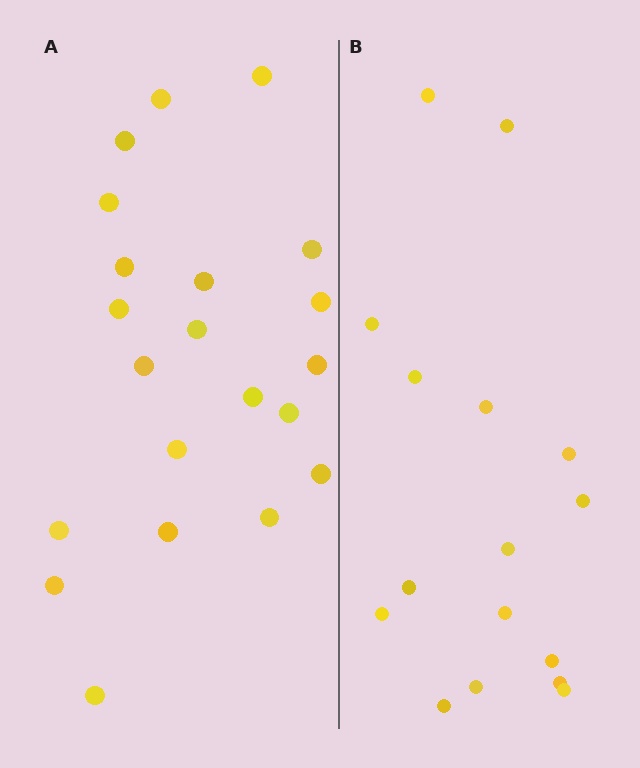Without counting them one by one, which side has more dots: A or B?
Region A (the left region) has more dots.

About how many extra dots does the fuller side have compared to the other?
Region A has about 5 more dots than region B.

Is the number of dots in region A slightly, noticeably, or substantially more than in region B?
Region A has noticeably more, but not dramatically so. The ratio is roughly 1.3 to 1.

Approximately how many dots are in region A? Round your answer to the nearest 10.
About 20 dots. (The exact count is 21, which rounds to 20.)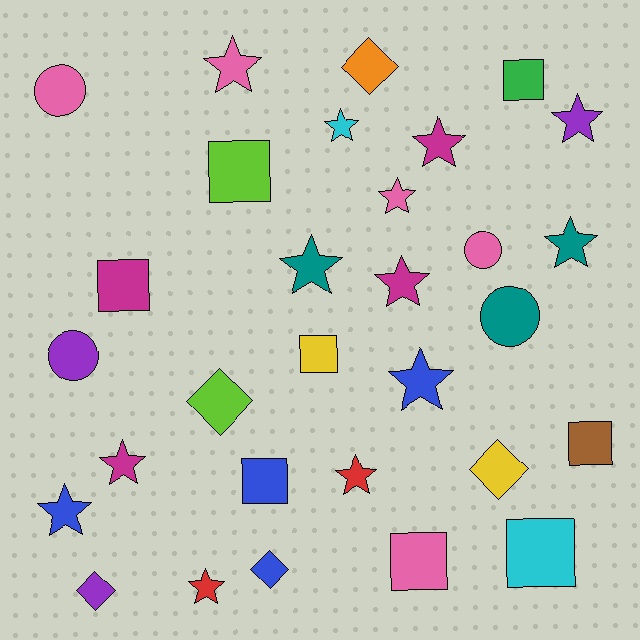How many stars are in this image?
There are 13 stars.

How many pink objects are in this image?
There are 5 pink objects.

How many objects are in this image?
There are 30 objects.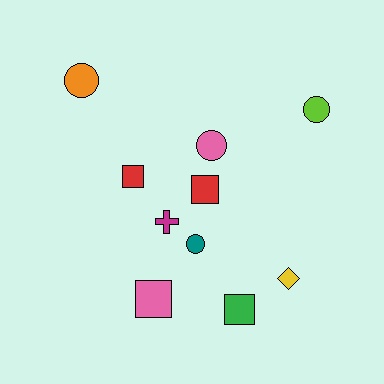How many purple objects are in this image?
There are no purple objects.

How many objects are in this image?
There are 10 objects.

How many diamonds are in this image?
There is 1 diamond.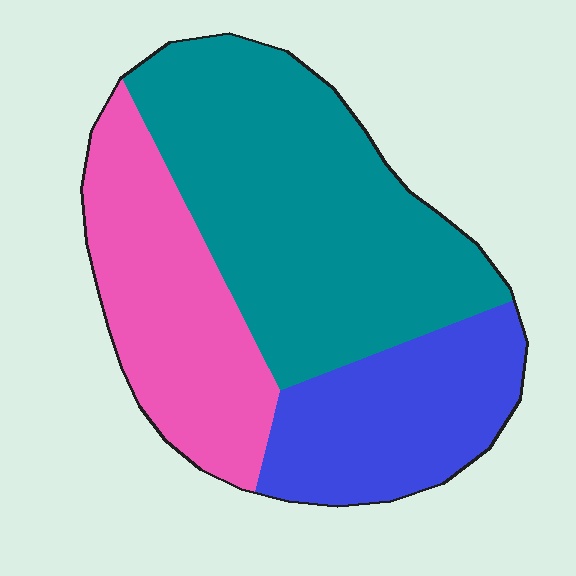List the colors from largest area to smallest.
From largest to smallest: teal, pink, blue.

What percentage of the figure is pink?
Pink takes up about one quarter (1/4) of the figure.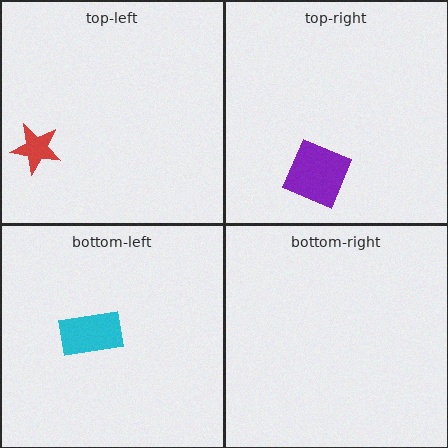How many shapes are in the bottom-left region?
1.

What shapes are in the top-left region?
The red star.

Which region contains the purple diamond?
The top-right region.